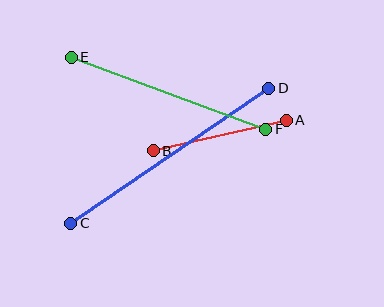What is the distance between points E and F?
The distance is approximately 207 pixels.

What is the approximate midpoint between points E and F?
The midpoint is at approximately (169, 93) pixels.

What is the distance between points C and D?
The distance is approximately 240 pixels.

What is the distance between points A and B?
The distance is approximately 136 pixels.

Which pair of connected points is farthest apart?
Points C and D are farthest apart.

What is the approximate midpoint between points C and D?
The midpoint is at approximately (170, 156) pixels.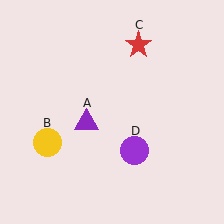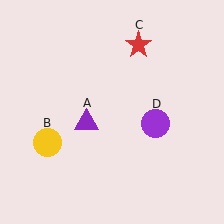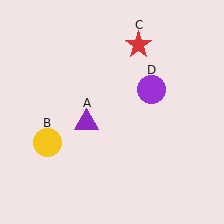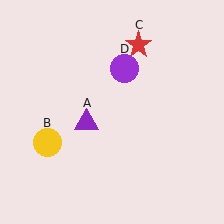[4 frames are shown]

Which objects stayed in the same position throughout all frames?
Purple triangle (object A) and yellow circle (object B) and red star (object C) remained stationary.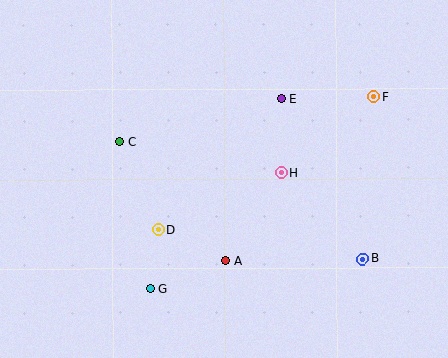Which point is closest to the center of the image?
Point H at (281, 173) is closest to the center.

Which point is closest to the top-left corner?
Point C is closest to the top-left corner.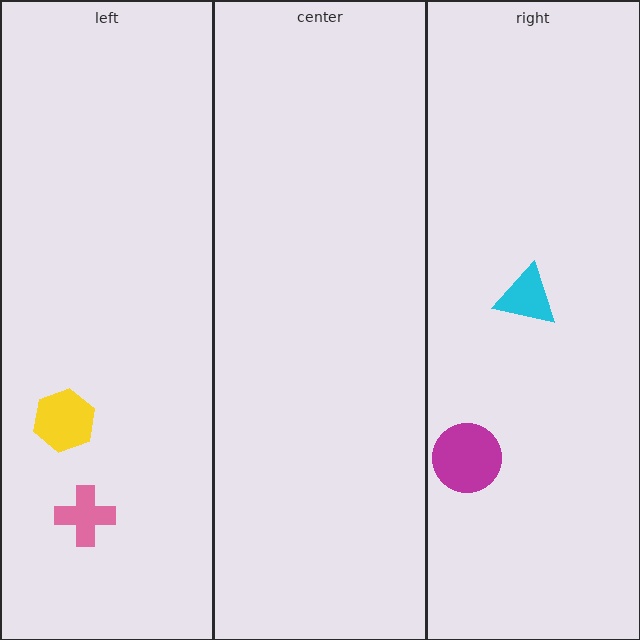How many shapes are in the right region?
2.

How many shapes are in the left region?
2.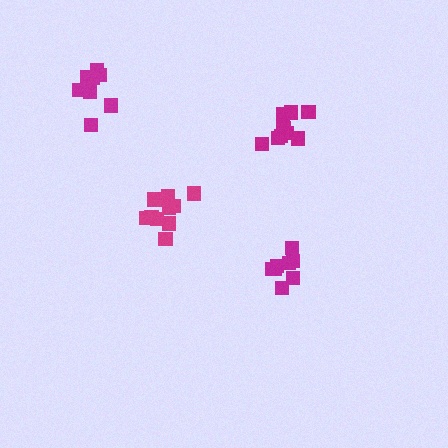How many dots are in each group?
Group 1: 9 dots, Group 2: 8 dots, Group 3: 10 dots, Group 4: 9 dots (36 total).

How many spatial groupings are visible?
There are 4 spatial groupings.